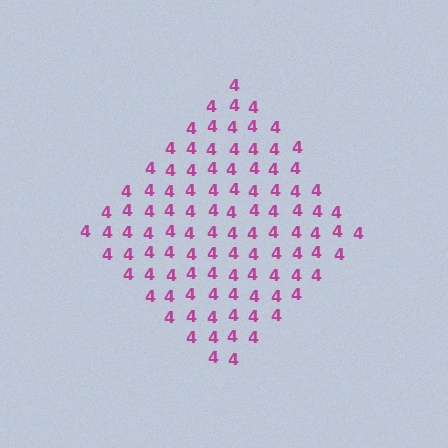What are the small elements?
The small elements are digit 4's.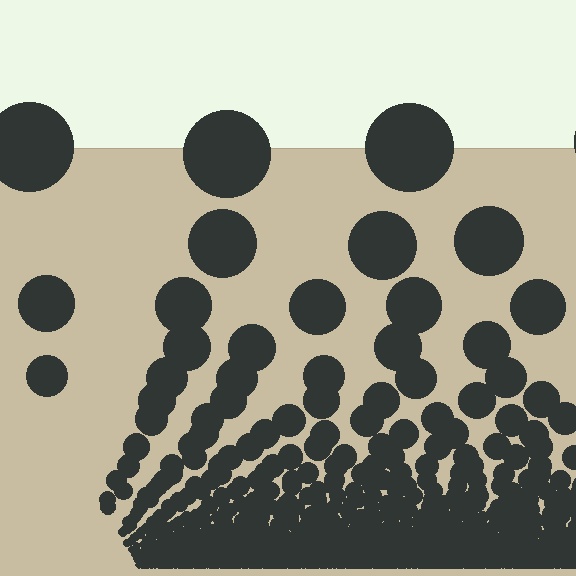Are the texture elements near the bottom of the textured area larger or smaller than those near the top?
Smaller. The gradient is inverted — elements near the bottom are smaller and denser.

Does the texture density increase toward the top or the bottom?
Density increases toward the bottom.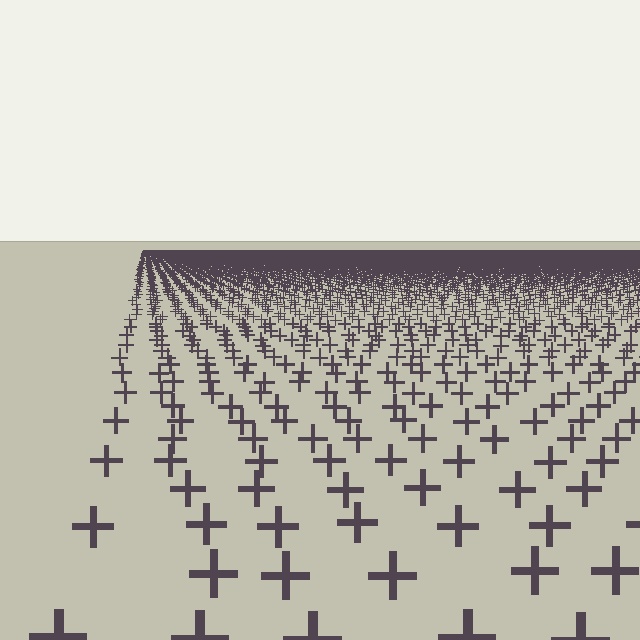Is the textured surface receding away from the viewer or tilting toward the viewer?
The surface is receding away from the viewer. Texture elements get smaller and denser toward the top.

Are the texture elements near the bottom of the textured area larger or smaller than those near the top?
Larger. Near the bottom, elements are closer to the viewer and appear at a bigger on-screen size.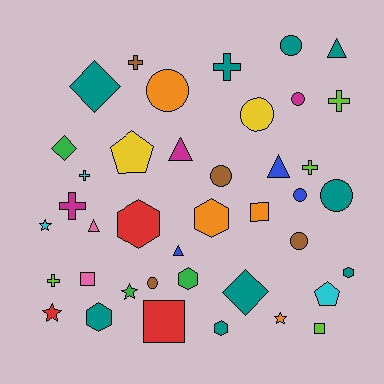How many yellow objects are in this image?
There are 2 yellow objects.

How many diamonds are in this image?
There are 3 diamonds.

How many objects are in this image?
There are 40 objects.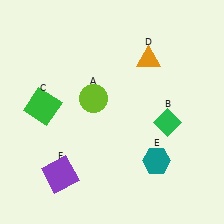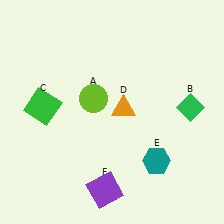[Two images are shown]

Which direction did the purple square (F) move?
The purple square (F) moved right.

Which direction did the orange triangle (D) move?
The orange triangle (D) moved down.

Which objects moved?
The objects that moved are: the green diamond (B), the orange triangle (D), the purple square (F).